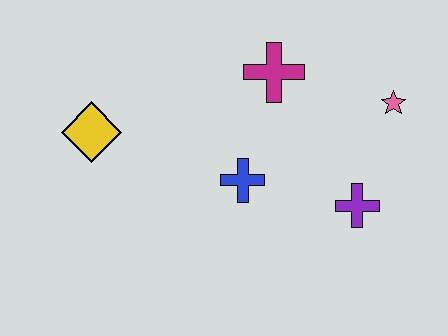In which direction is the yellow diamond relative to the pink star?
The yellow diamond is to the left of the pink star.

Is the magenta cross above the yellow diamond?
Yes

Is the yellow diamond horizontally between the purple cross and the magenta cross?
No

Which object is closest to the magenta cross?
The blue cross is closest to the magenta cross.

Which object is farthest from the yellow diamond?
The pink star is farthest from the yellow diamond.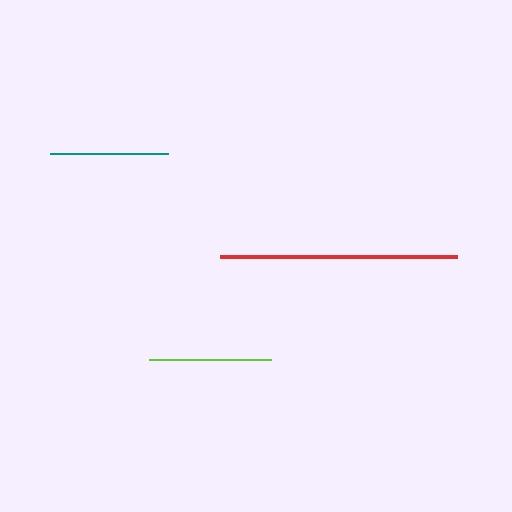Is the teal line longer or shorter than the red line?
The red line is longer than the teal line.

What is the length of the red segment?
The red segment is approximately 238 pixels long.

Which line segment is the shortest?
The teal line is the shortest at approximately 117 pixels.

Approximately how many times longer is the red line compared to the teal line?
The red line is approximately 2.0 times the length of the teal line.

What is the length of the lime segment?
The lime segment is approximately 122 pixels long.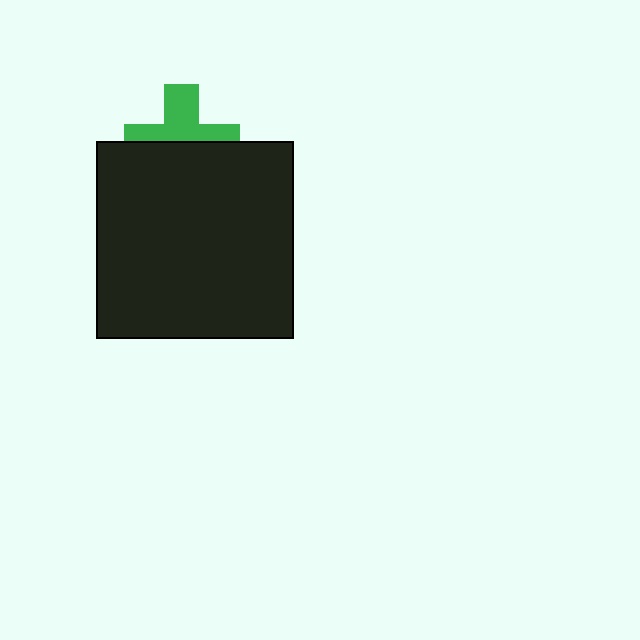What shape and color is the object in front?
The object in front is a black square.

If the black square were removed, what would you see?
You would see the complete green cross.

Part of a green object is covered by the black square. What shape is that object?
It is a cross.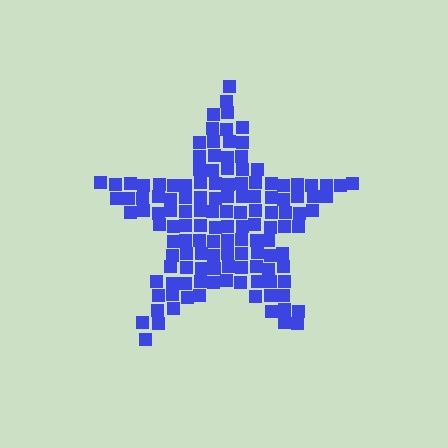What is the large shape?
The large shape is a star.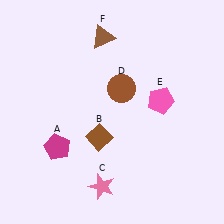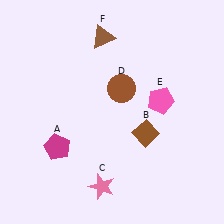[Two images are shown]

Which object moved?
The brown diamond (B) moved right.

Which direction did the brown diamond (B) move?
The brown diamond (B) moved right.